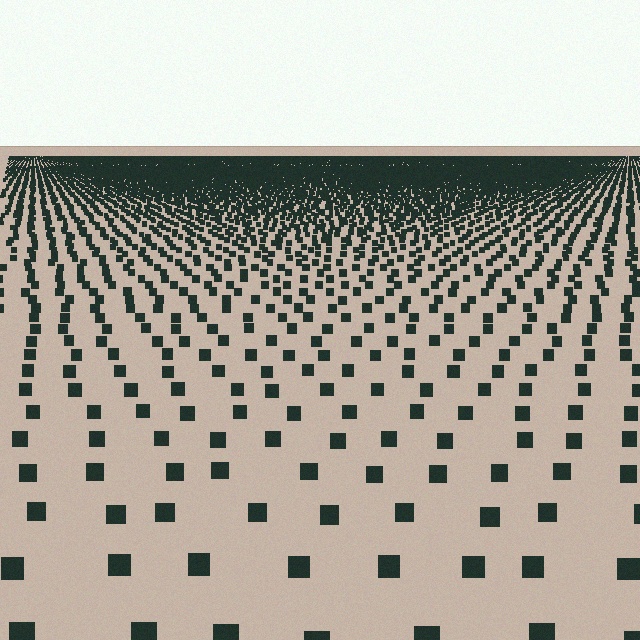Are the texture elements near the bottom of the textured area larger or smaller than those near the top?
Larger. Near the bottom, elements are closer to the viewer and appear at a bigger on-screen size.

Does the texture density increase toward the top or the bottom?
Density increases toward the top.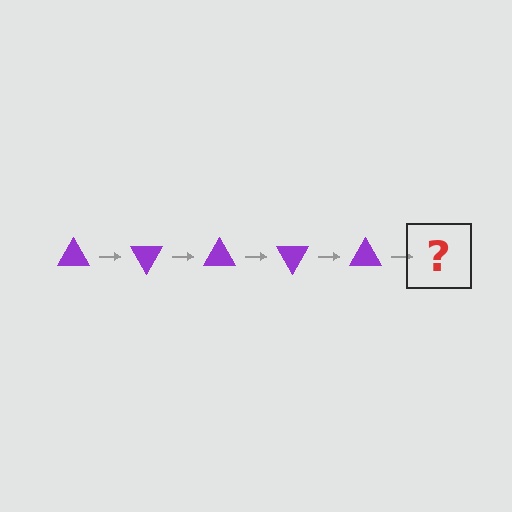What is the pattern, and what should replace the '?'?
The pattern is that the triangle rotates 60 degrees each step. The '?' should be a purple triangle rotated 300 degrees.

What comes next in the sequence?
The next element should be a purple triangle rotated 300 degrees.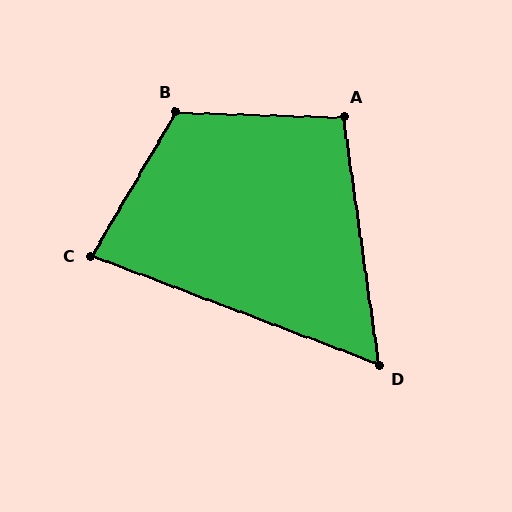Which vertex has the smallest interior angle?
D, at approximately 61 degrees.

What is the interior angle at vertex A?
Approximately 100 degrees (obtuse).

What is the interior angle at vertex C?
Approximately 80 degrees (acute).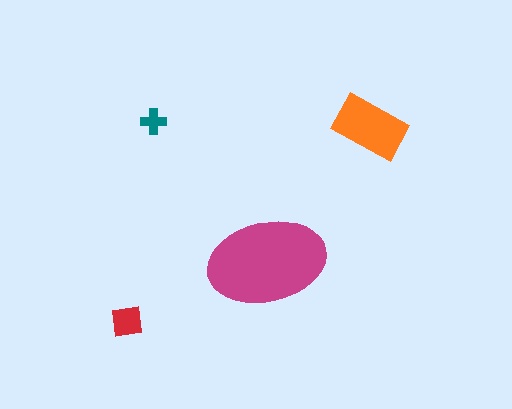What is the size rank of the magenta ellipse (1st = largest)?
1st.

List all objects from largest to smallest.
The magenta ellipse, the orange rectangle, the red square, the teal cross.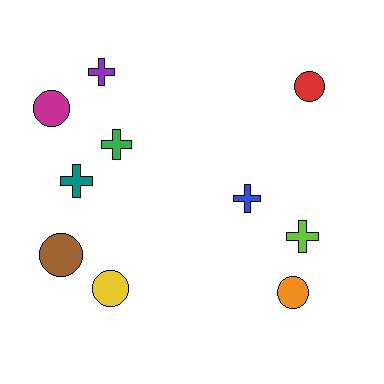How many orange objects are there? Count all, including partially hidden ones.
There is 1 orange object.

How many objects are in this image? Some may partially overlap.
There are 10 objects.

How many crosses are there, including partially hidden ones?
There are 5 crosses.